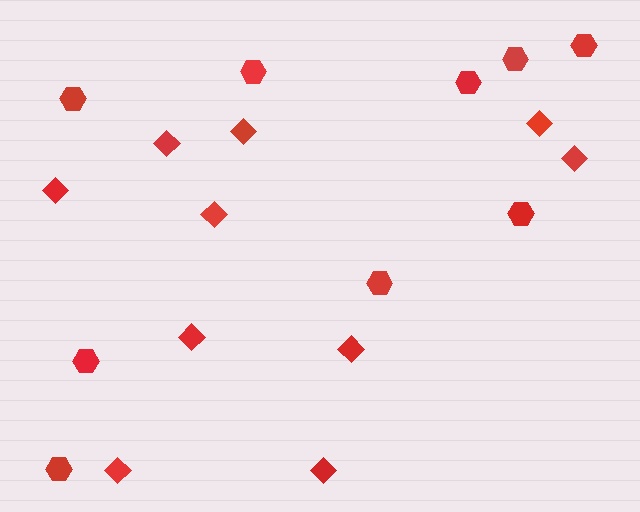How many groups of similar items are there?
There are 2 groups: one group of hexagons (9) and one group of diamonds (10).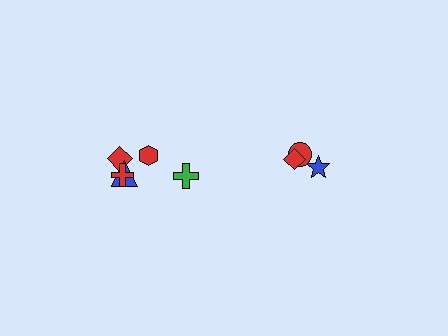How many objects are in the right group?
There are 3 objects.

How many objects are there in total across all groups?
There are 8 objects.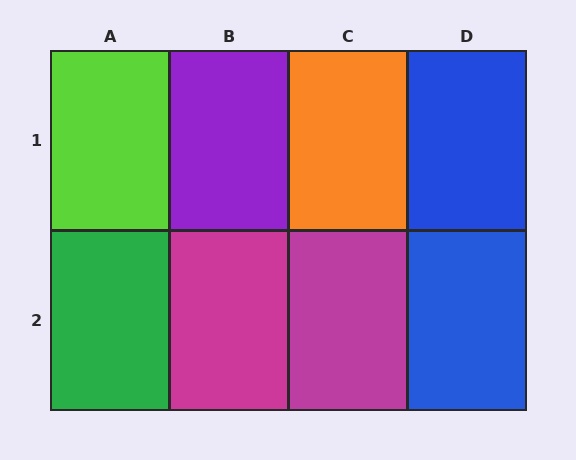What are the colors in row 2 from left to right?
Green, magenta, magenta, blue.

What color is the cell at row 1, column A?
Lime.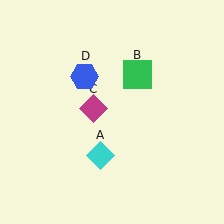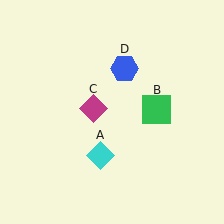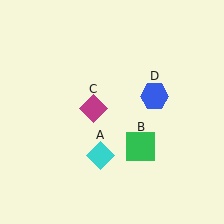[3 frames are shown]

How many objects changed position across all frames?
2 objects changed position: green square (object B), blue hexagon (object D).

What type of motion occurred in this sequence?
The green square (object B), blue hexagon (object D) rotated clockwise around the center of the scene.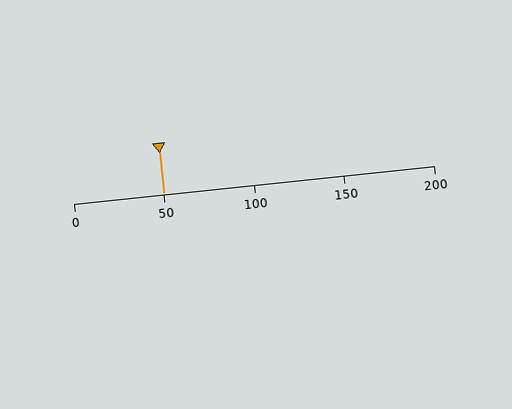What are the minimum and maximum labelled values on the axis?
The axis runs from 0 to 200.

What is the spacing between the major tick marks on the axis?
The major ticks are spaced 50 apart.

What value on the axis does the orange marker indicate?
The marker indicates approximately 50.